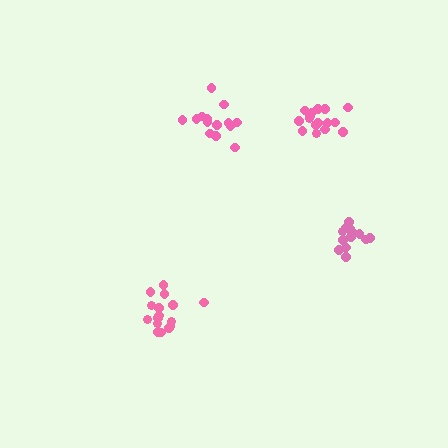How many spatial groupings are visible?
There are 4 spatial groupings.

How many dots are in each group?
Group 1: 16 dots, Group 2: 16 dots, Group 3: 14 dots, Group 4: 14 dots (60 total).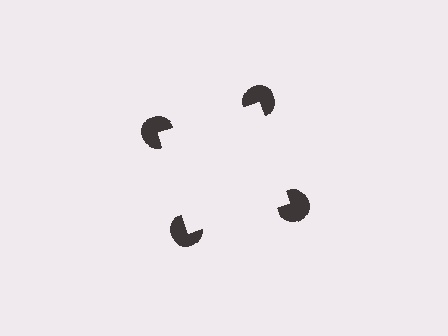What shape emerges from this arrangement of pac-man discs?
An illusory square — its edges are inferred from the aligned wedge cuts in the pac-man discs, not physically drawn.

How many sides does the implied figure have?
4 sides.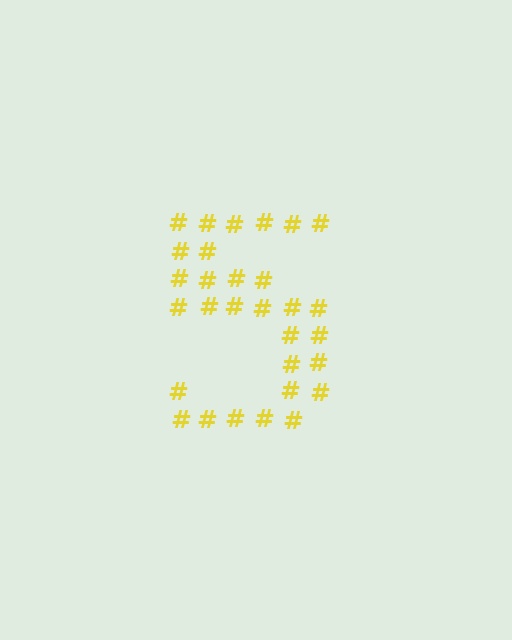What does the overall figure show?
The overall figure shows the digit 5.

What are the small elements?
The small elements are hash symbols.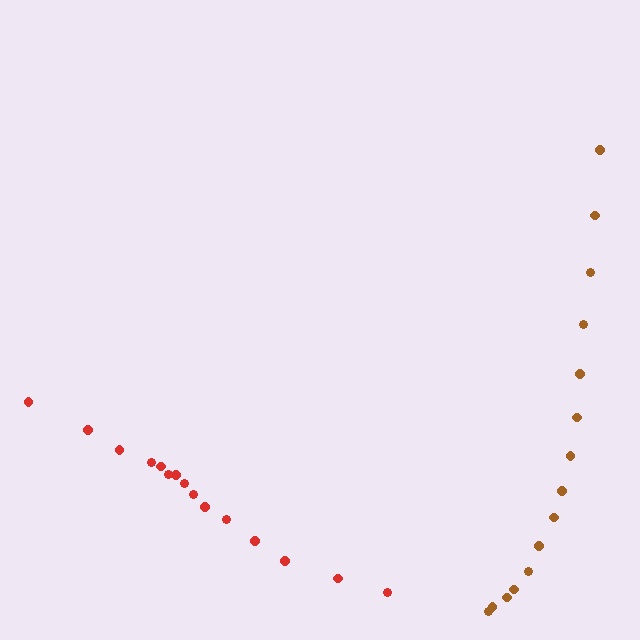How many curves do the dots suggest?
There are 2 distinct paths.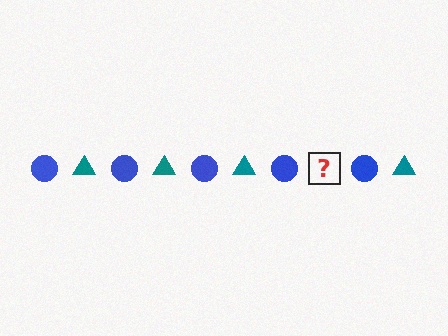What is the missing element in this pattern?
The missing element is a teal triangle.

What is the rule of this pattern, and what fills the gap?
The rule is that the pattern alternates between blue circle and teal triangle. The gap should be filled with a teal triangle.